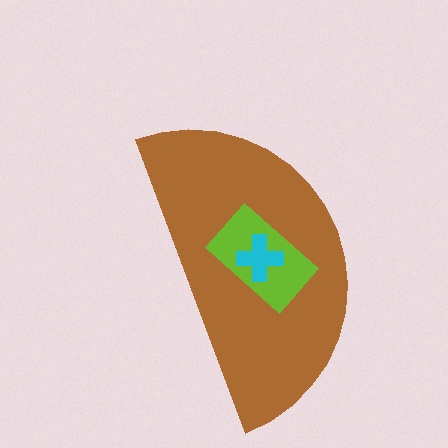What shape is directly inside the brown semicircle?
The lime rectangle.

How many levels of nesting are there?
3.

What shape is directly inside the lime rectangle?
The cyan cross.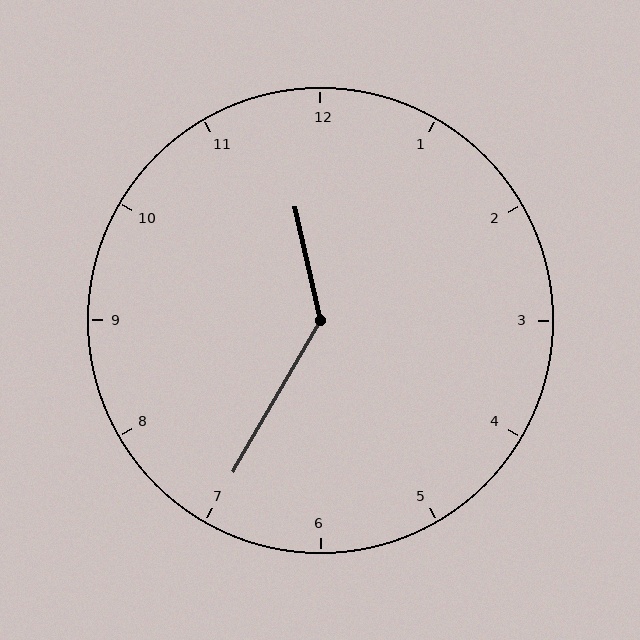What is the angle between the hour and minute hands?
Approximately 138 degrees.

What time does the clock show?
11:35.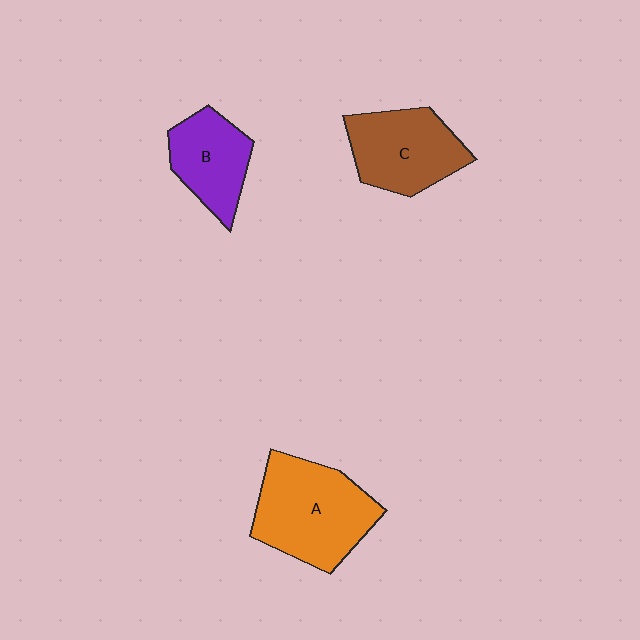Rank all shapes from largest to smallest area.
From largest to smallest: A (orange), C (brown), B (purple).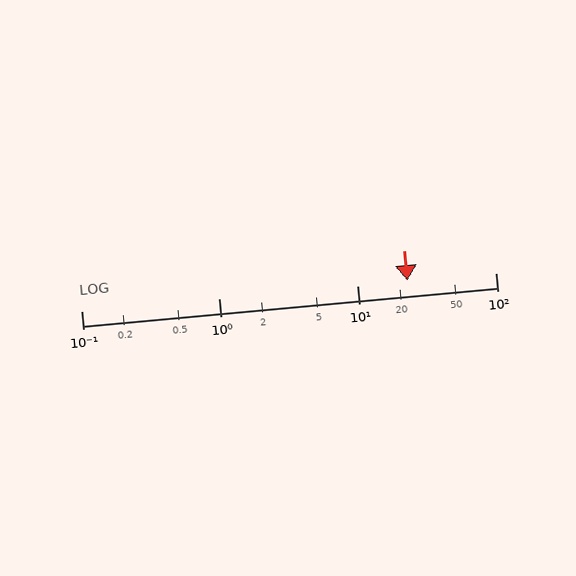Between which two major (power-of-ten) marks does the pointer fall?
The pointer is between 10 and 100.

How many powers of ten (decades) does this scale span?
The scale spans 3 decades, from 0.1 to 100.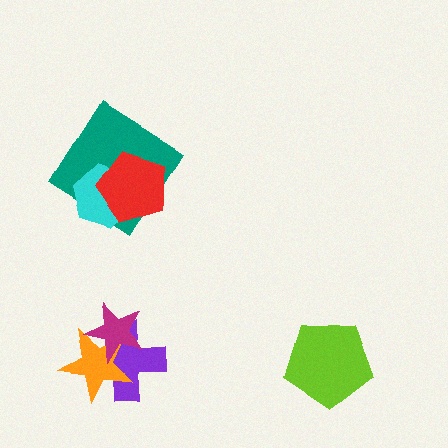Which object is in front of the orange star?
The magenta star is in front of the orange star.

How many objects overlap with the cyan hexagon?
2 objects overlap with the cyan hexagon.